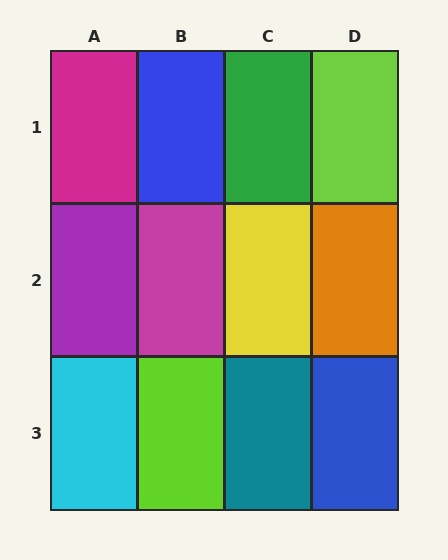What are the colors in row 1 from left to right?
Magenta, blue, green, lime.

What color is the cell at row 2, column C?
Yellow.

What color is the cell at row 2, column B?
Magenta.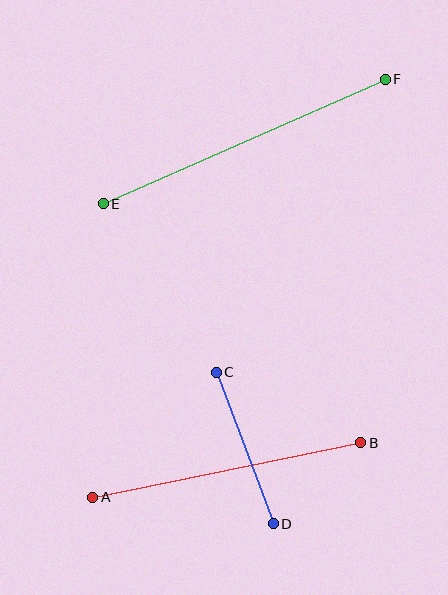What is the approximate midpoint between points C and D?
The midpoint is at approximately (245, 448) pixels.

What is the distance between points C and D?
The distance is approximately 162 pixels.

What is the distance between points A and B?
The distance is approximately 273 pixels.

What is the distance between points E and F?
The distance is approximately 308 pixels.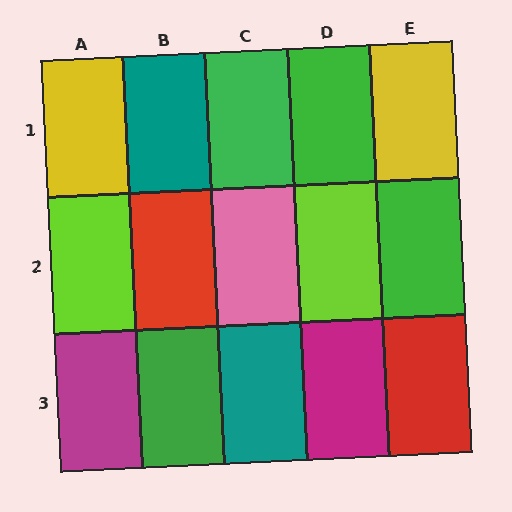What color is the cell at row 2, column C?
Pink.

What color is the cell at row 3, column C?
Teal.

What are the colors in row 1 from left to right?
Yellow, teal, green, green, yellow.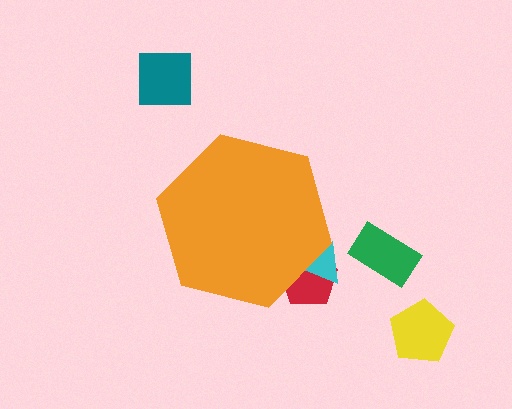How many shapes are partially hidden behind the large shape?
2 shapes are partially hidden.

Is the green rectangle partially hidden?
No, the green rectangle is fully visible.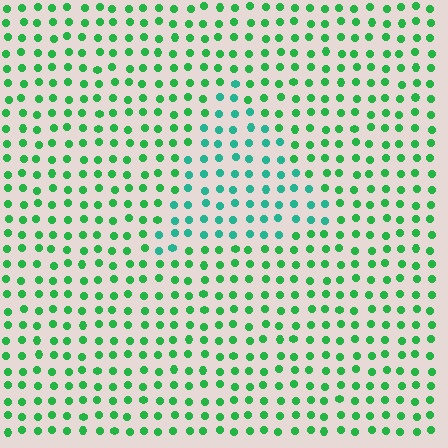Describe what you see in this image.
The image is filled with small green elements in a uniform arrangement. A triangle-shaped region is visible where the elements are tinted to a slightly different hue, forming a subtle color boundary.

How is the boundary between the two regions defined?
The boundary is defined purely by a slight shift in hue (about 32 degrees). Spacing, size, and orientation are identical on both sides.